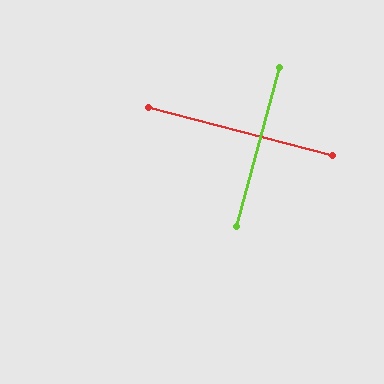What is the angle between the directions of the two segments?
Approximately 89 degrees.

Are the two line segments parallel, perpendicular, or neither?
Perpendicular — they meet at approximately 89°.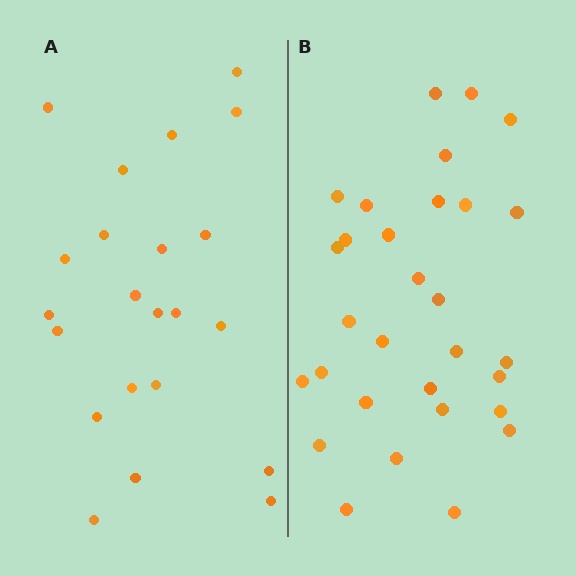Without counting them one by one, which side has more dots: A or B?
Region B (the right region) has more dots.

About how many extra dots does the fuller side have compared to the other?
Region B has roughly 8 or so more dots than region A.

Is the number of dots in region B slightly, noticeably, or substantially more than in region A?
Region B has noticeably more, but not dramatically so. The ratio is roughly 1.4 to 1.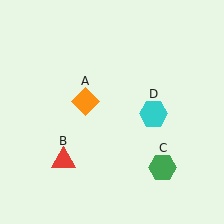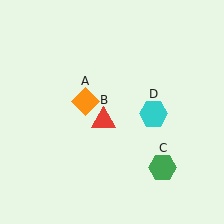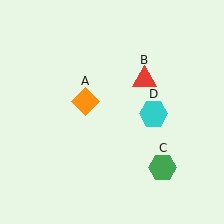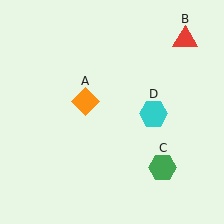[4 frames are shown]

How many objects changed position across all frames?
1 object changed position: red triangle (object B).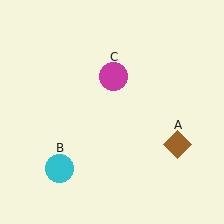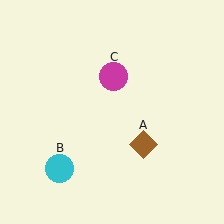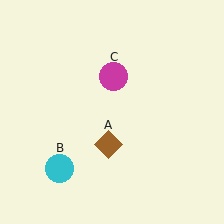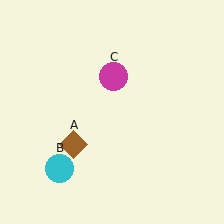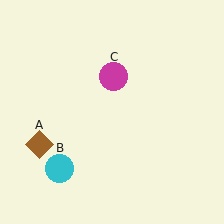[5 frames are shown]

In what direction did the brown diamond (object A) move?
The brown diamond (object A) moved left.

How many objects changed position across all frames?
1 object changed position: brown diamond (object A).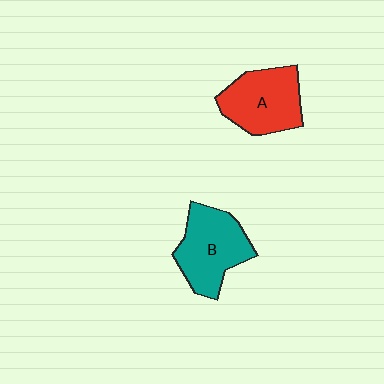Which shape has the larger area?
Shape B (teal).